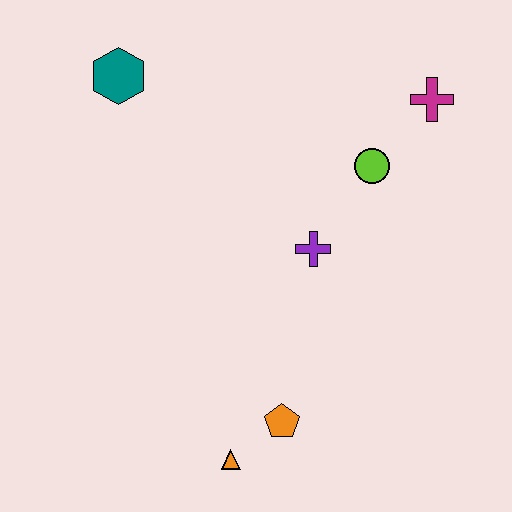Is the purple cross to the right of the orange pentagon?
Yes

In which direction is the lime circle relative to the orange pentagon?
The lime circle is above the orange pentagon.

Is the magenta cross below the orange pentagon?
No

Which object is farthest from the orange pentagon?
The teal hexagon is farthest from the orange pentagon.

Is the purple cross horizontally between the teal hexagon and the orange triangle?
No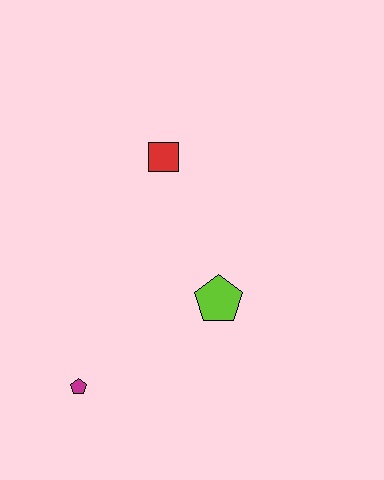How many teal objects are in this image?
There are no teal objects.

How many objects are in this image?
There are 3 objects.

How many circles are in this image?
There are no circles.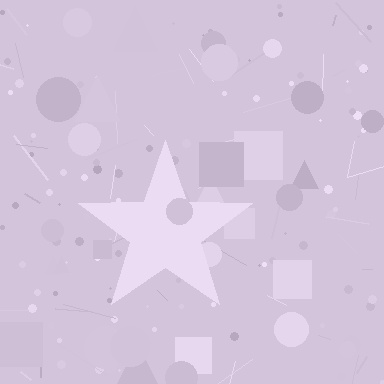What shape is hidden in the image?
A star is hidden in the image.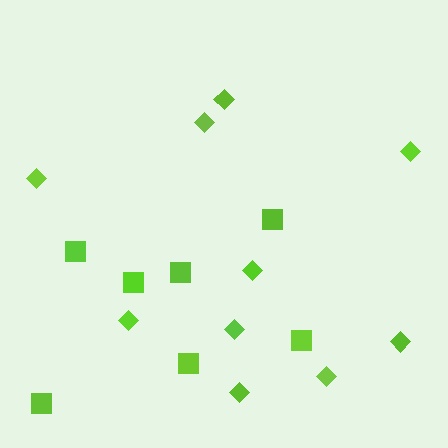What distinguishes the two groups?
There are 2 groups: one group of diamonds (10) and one group of squares (7).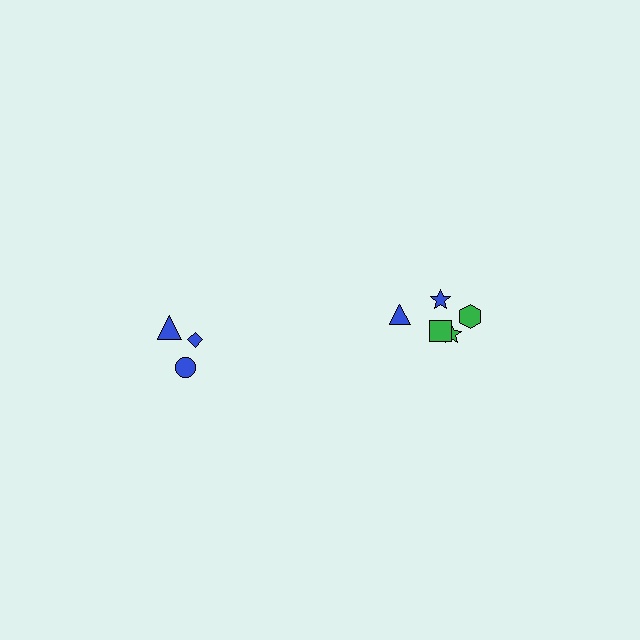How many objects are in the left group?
There are 3 objects.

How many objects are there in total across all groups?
There are 8 objects.